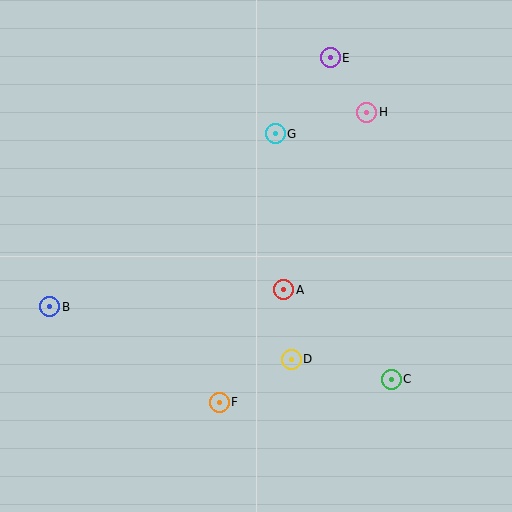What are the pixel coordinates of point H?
Point H is at (367, 112).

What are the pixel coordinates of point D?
Point D is at (291, 359).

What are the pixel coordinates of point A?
Point A is at (284, 290).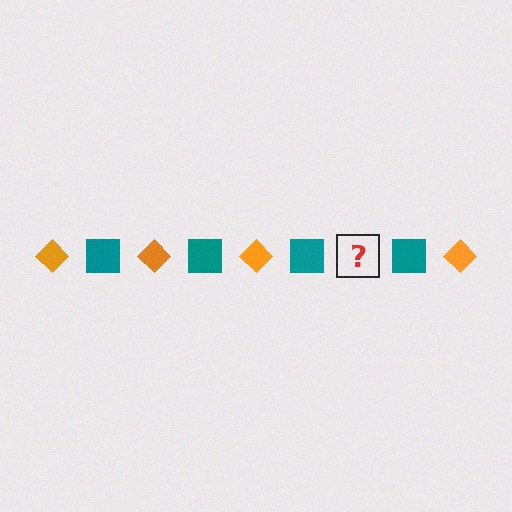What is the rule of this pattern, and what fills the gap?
The rule is that the pattern alternates between orange diamond and teal square. The gap should be filled with an orange diamond.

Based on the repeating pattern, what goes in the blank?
The blank should be an orange diamond.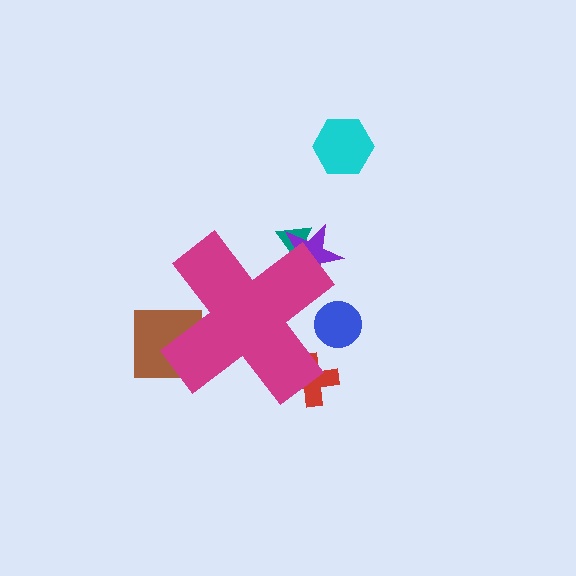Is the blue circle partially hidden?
Yes, the blue circle is partially hidden behind the magenta cross.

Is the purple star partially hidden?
Yes, the purple star is partially hidden behind the magenta cross.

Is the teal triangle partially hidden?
Yes, the teal triangle is partially hidden behind the magenta cross.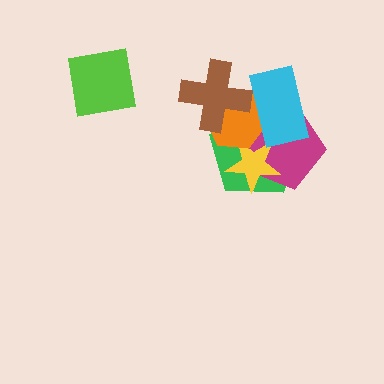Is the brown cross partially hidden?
Yes, it is partially covered by another shape.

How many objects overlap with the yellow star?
3 objects overlap with the yellow star.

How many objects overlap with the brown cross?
3 objects overlap with the brown cross.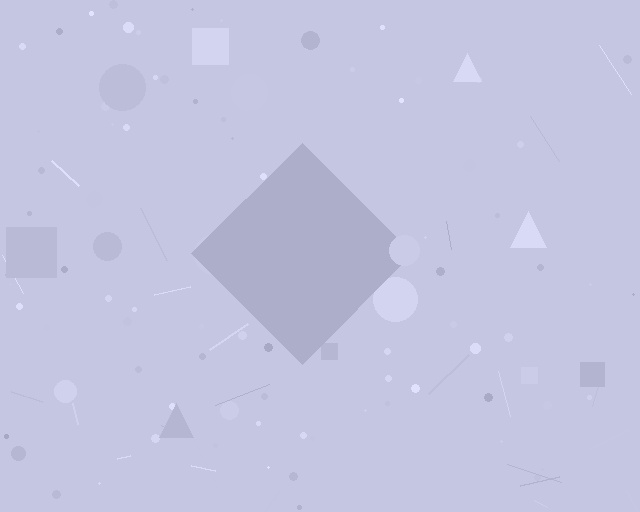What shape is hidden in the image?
A diamond is hidden in the image.